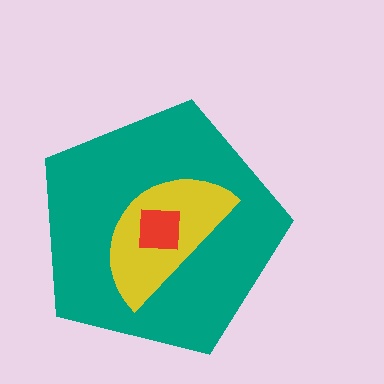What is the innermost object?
The red square.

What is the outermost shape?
The teal pentagon.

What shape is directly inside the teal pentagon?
The yellow semicircle.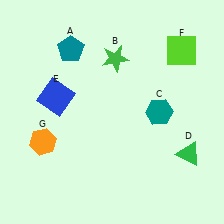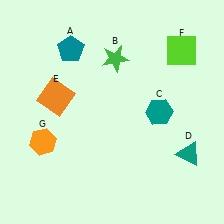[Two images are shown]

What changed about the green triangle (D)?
In Image 1, D is green. In Image 2, it changed to teal.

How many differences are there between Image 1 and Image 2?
There are 2 differences between the two images.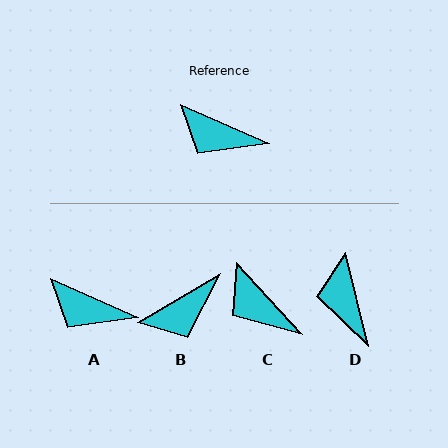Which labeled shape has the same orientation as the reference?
A.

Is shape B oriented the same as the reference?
No, it is off by about 55 degrees.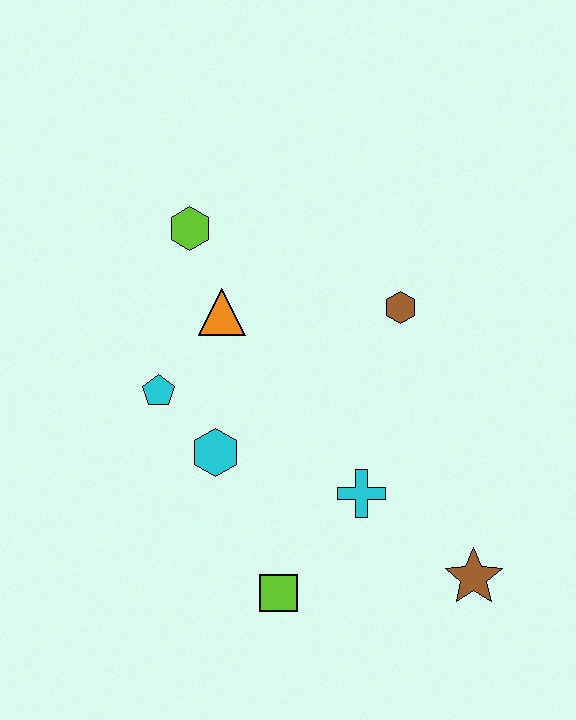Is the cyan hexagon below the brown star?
No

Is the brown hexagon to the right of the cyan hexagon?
Yes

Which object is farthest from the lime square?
The lime hexagon is farthest from the lime square.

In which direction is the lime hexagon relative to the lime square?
The lime hexagon is above the lime square.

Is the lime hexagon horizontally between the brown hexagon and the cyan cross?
No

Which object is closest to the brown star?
The cyan cross is closest to the brown star.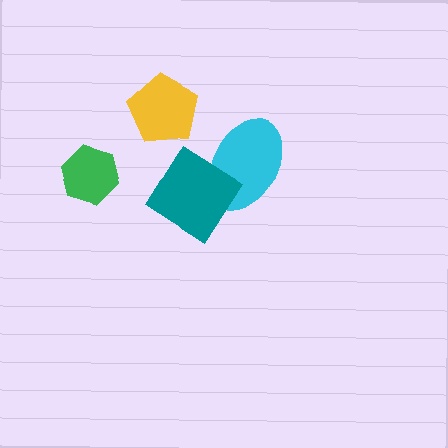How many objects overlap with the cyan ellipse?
1 object overlaps with the cyan ellipse.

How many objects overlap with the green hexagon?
0 objects overlap with the green hexagon.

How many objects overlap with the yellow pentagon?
0 objects overlap with the yellow pentagon.